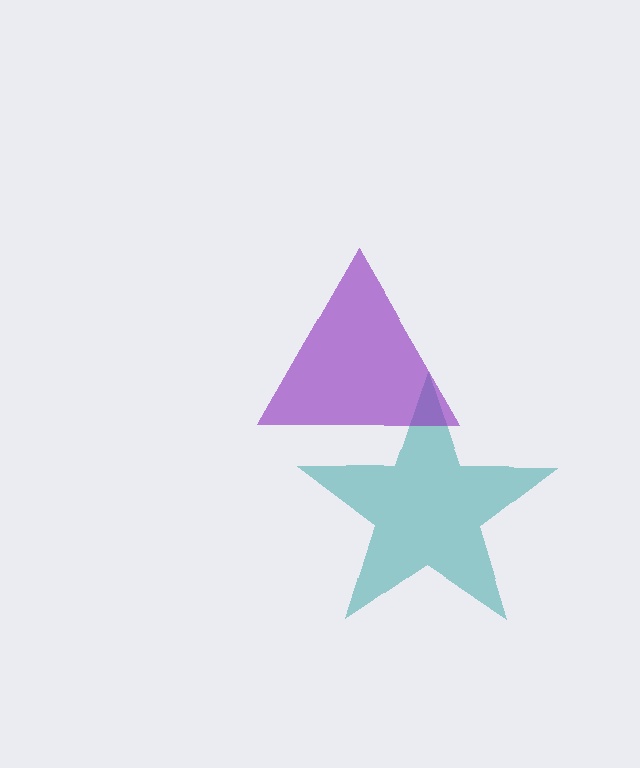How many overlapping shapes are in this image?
There are 2 overlapping shapes in the image.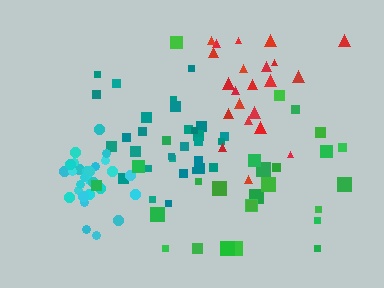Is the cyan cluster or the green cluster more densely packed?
Cyan.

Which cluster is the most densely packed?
Cyan.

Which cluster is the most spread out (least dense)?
Green.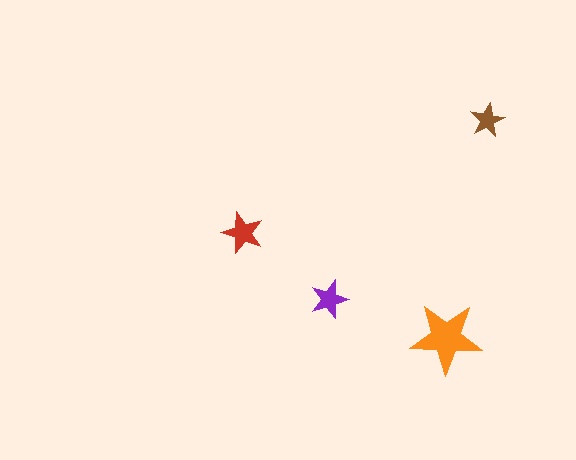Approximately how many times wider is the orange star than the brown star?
About 2 times wider.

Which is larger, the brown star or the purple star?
The purple one.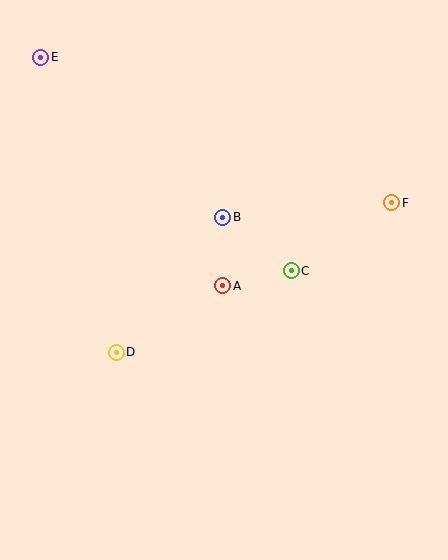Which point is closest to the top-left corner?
Point E is closest to the top-left corner.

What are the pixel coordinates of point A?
Point A is at (223, 286).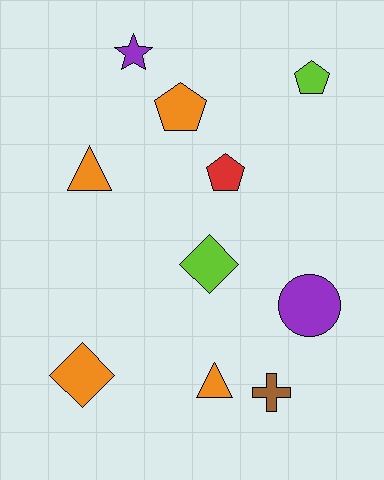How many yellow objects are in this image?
There are no yellow objects.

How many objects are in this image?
There are 10 objects.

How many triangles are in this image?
There are 2 triangles.